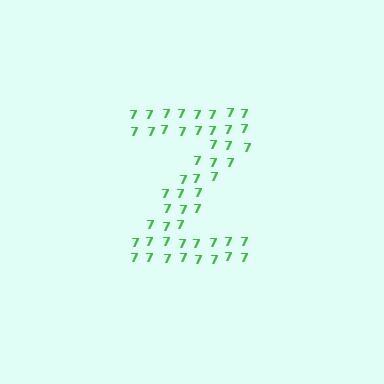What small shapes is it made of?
It is made of small digit 7's.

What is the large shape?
The large shape is the letter Z.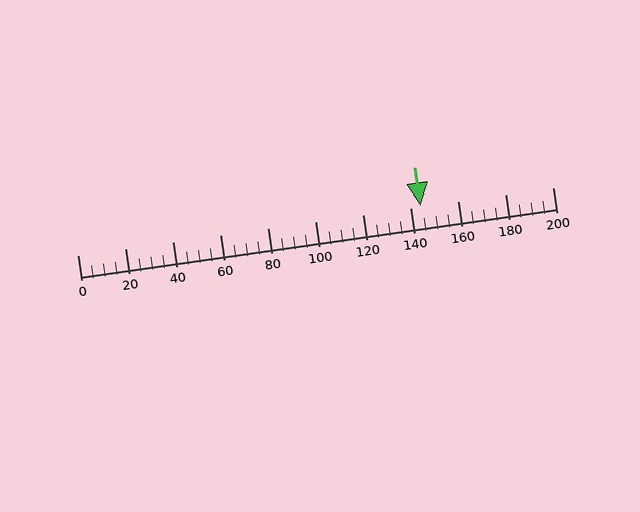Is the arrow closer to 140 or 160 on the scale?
The arrow is closer to 140.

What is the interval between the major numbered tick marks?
The major tick marks are spaced 20 units apart.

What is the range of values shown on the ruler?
The ruler shows values from 0 to 200.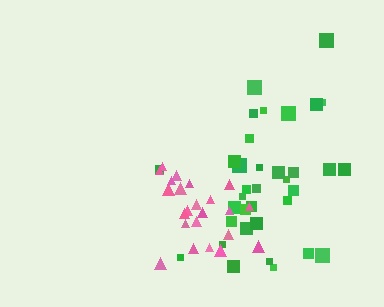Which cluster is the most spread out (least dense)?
Green.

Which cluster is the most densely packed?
Pink.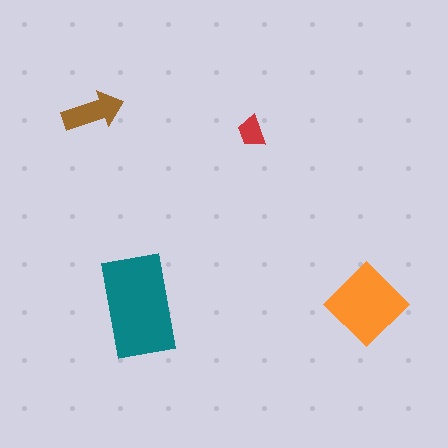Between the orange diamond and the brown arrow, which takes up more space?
The orange diamond.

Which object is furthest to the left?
The brown arrow is leftmost.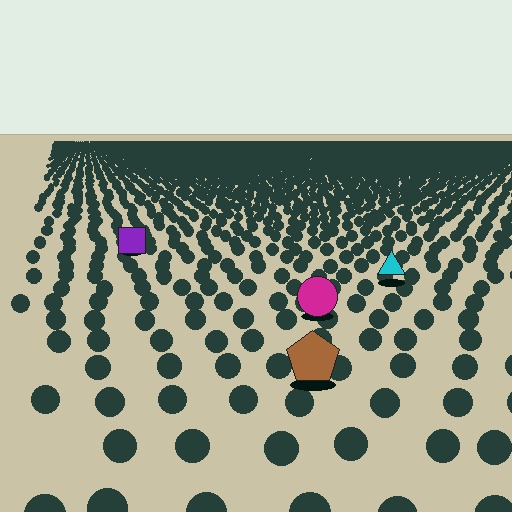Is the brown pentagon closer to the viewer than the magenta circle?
Yes. The brown pentagon is closer — you can tell from the texture gradient: the ground texture is coarser near it.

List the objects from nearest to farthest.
From nearest to farthest: the brown pentagon, the magenta circle, the cyan triangle, the purple square.